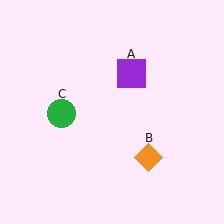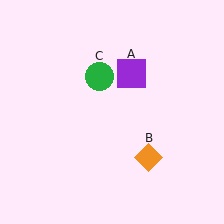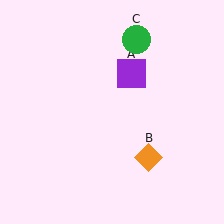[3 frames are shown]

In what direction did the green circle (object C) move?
The green circle (object C) moved up and to the right.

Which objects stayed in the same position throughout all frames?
Purple square (object A) and orange diamond (object B) remained stationary.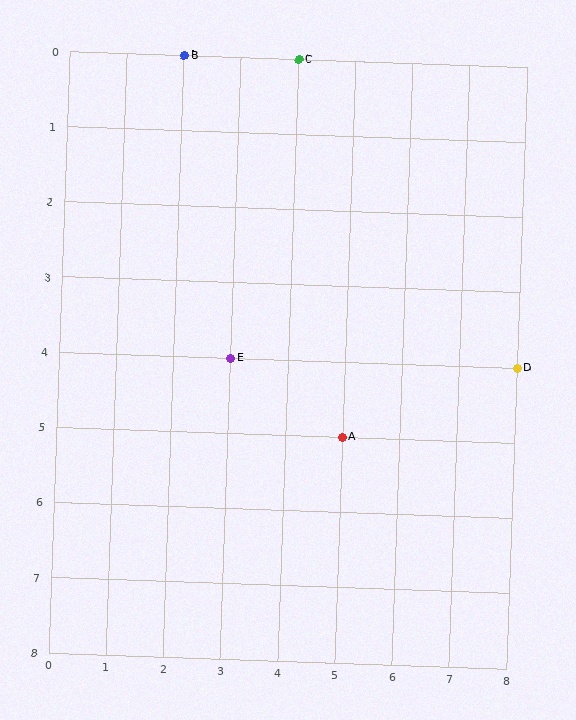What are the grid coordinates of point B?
Point B is at grid coordinates (2, 0).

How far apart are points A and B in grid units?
Points A and B are 3 columns and 5 rows apart (about 5.8 grid units diagonally).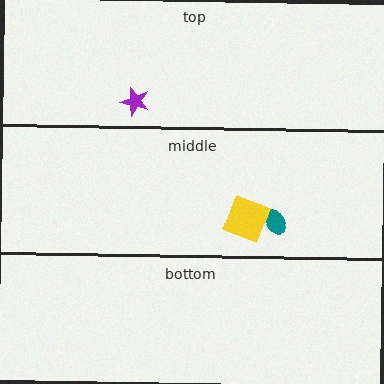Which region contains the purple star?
The top region.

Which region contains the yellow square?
The middle region.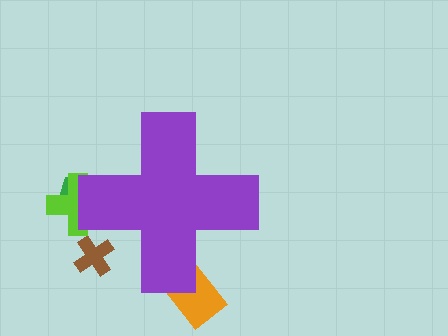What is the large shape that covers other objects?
A purple cross.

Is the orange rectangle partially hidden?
Yes, the orange rectangle is partially hidden behind the purple cross.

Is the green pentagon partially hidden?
Yes, the green pentagon is partially hidden behind the purple cross.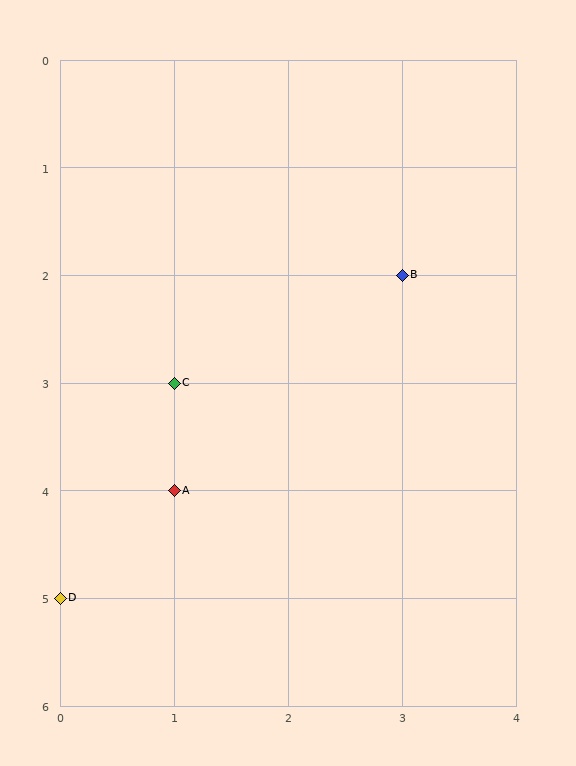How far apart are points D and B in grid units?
Points D and B are 3 columns and 3 rows apart (about 4.2 grid units diagonally).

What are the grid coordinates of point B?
Point B is at grid coordinates (3, 2).